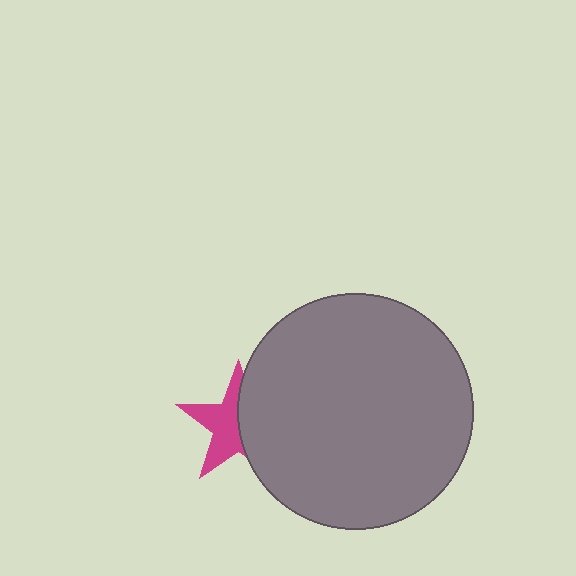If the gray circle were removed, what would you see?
You would see the complete magenta star.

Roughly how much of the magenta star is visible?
About half of it is visible (roughly 53%).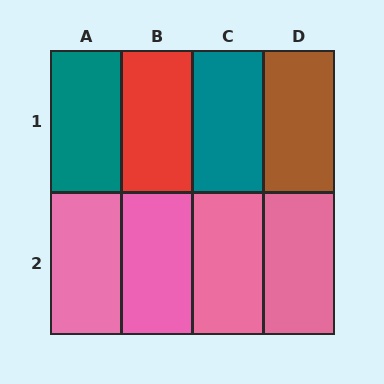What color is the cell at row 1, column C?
Teal.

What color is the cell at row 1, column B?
Red.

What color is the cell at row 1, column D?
Brown.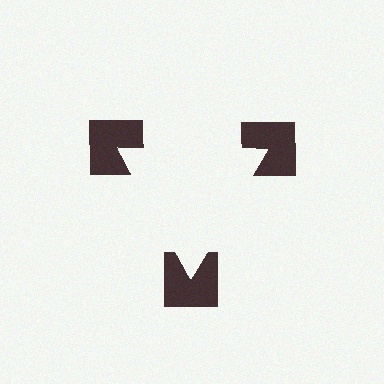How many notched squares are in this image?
There are 3 — one at each vertex of the illusory triangle.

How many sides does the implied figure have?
3 sides.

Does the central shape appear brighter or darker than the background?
It typically appears slightly brighter than the background, even though no actual brightness change is drawn.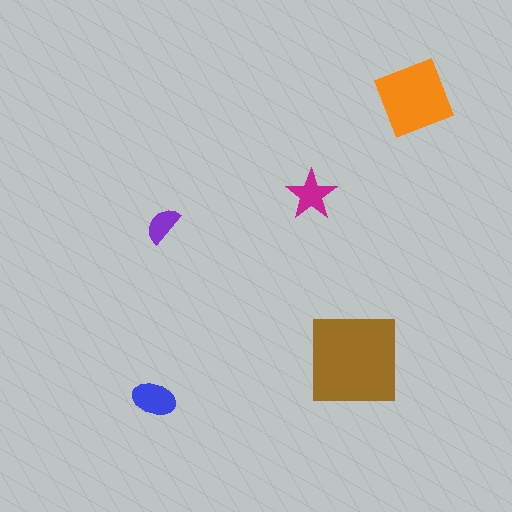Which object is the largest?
The brown square.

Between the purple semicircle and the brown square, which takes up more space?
The brown square.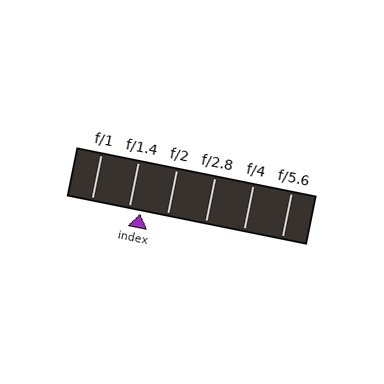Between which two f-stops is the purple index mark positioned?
The index mark is between f/1.4 and f/2.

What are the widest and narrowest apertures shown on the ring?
The widest aperture shown is f/1 and the narrowest is f/5.6.